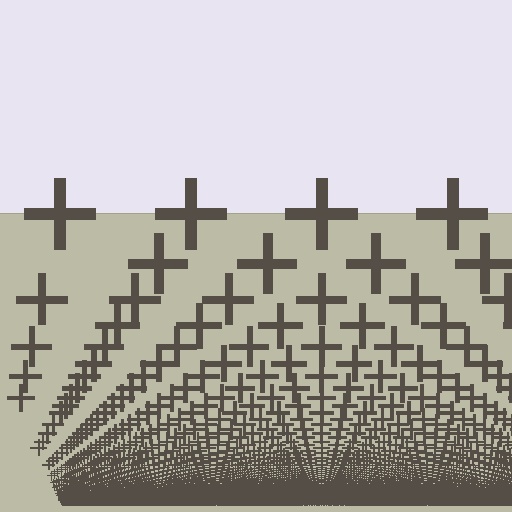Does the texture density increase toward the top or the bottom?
Density increases toward the bottom.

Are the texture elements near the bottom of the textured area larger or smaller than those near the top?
Smaller. The gradient is inverted — elements near the bottom are smaller and denser.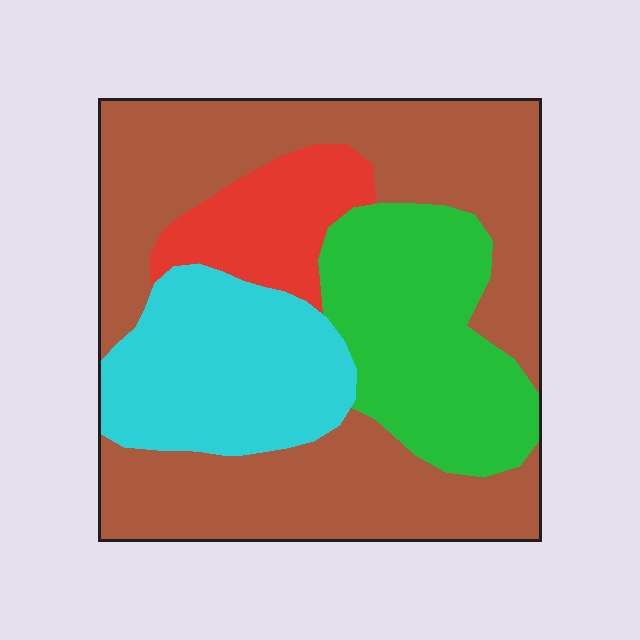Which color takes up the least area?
Red, at roughly 10%.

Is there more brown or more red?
Brown.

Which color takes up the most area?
Brown, at roughly 50%.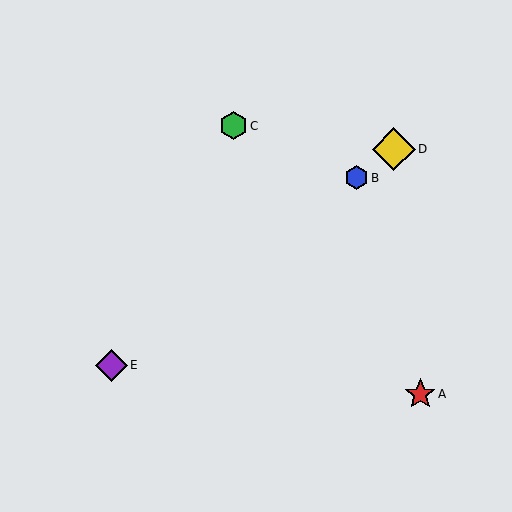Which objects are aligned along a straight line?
Objects B, D, E are aligned along a straight line.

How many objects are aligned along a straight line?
3 objects (B, D, E) are aligned along a straight line.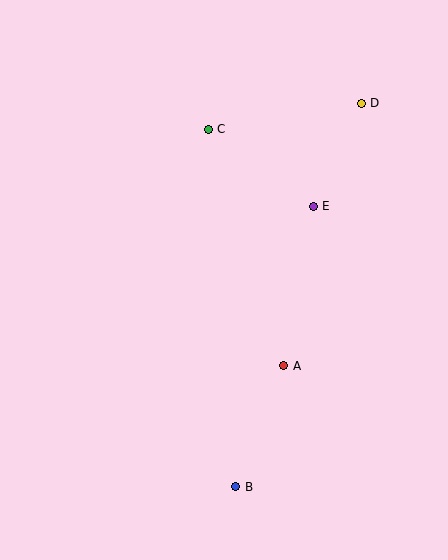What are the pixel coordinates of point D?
Point D is at (361, 103).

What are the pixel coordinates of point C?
Point C is at (208, 129).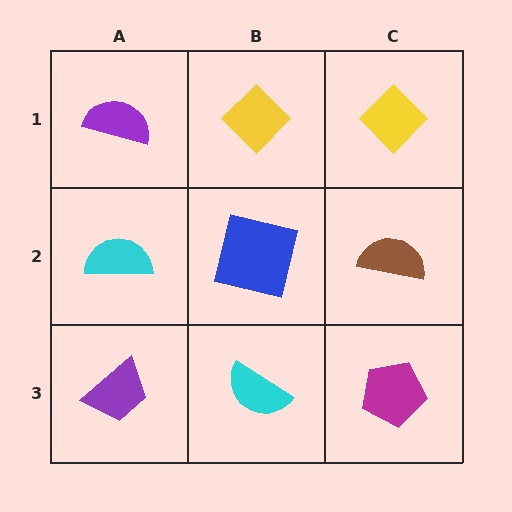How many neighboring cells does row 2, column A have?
3.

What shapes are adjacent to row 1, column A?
A cyan semicircle (row 2, column A), a yellow diamond (row 1, column B).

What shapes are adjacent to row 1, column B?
A blue square (row 2, column B), a purple semicircle (row 1, column A), a yellow diamond (row 1, column C).